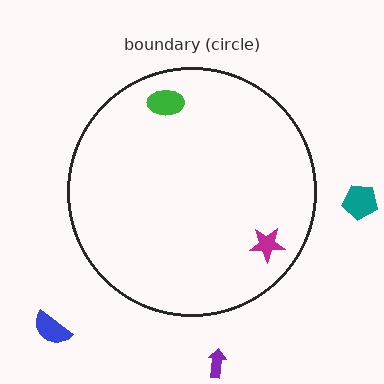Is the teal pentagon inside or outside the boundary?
Outside.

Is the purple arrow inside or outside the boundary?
Outside.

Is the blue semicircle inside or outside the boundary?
Outside.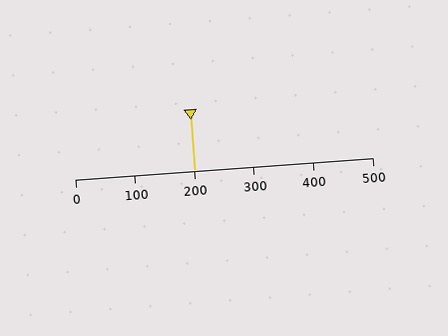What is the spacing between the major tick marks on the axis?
The major ticks are spaced 100 apart.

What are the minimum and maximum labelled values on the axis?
The axis runs from 0 to 500.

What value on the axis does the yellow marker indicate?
The marker indicates approximately 200.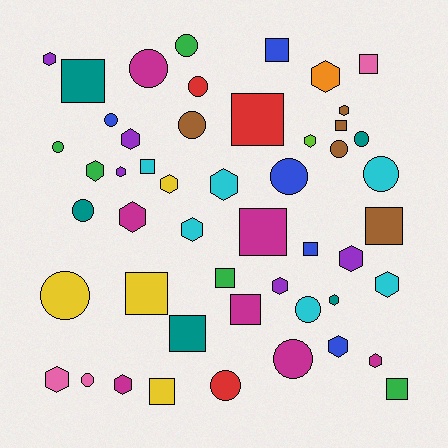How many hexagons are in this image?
There are 19 hexagons.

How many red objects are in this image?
There are 3 red objects.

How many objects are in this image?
There are 50 objects.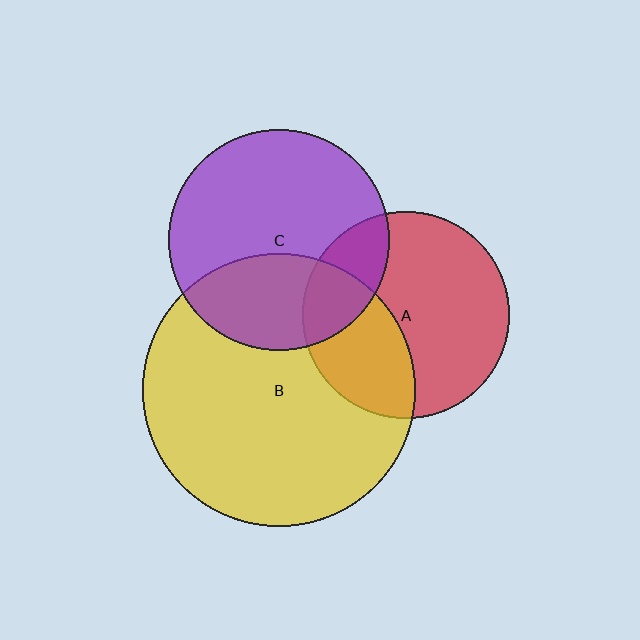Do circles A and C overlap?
Yes.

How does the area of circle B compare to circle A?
Approximately 1.7 times.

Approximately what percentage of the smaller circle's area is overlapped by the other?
Approximately 20%.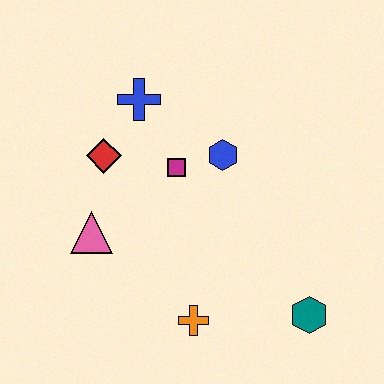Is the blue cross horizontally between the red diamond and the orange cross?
Yes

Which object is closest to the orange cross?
The teal hexagon is closest to the orange cross.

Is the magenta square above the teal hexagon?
Yes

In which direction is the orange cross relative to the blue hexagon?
The orange cross is below the blue hexagon.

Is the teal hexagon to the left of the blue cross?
No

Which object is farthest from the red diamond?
The teal hexagon is farthest from the red diamond.